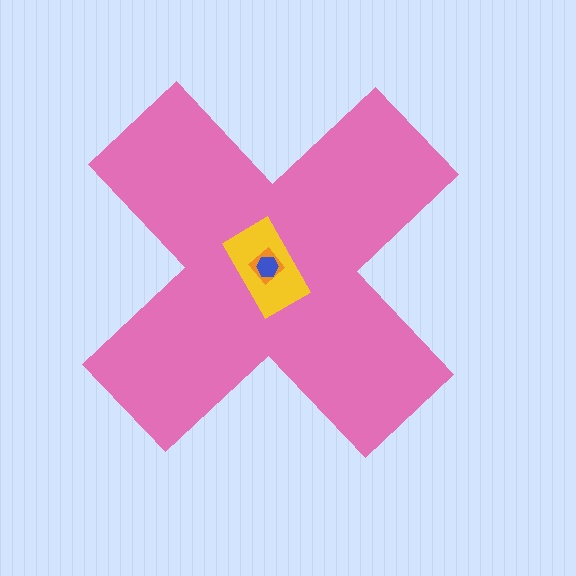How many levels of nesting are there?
4.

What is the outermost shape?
The pink cross.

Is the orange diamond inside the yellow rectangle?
Yes.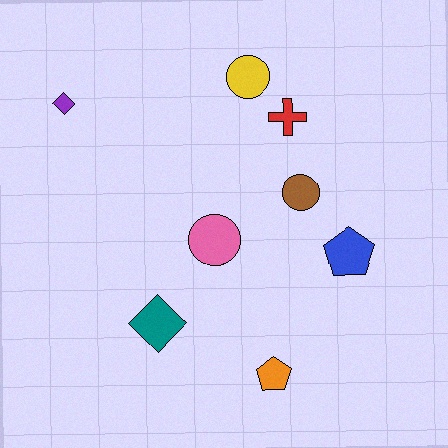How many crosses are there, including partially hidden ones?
There is 1 cross.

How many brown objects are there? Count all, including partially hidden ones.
There is 1 brown object.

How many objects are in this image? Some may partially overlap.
There are 8 objects.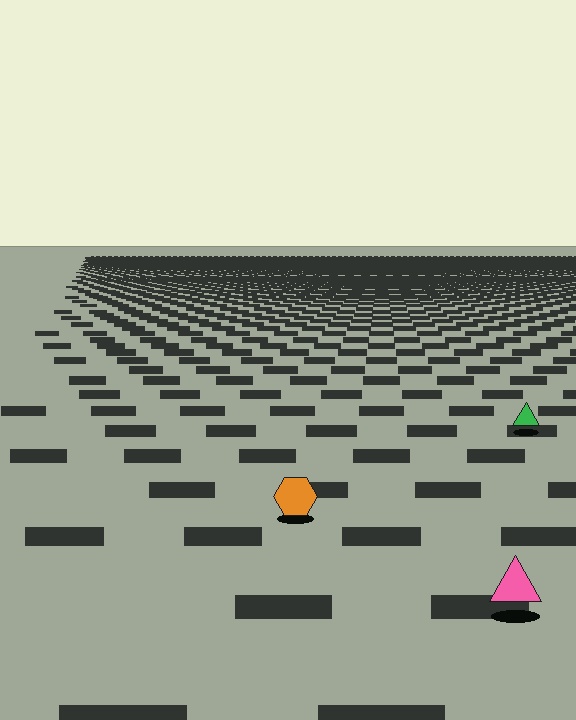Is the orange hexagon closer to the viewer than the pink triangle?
No. The pink triangle is closer — you can tell from the texture gradient: the ground texture is coarser near it.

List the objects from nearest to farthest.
From nearest to farthest: the pink triangle, the orange hexagon, the green triangle.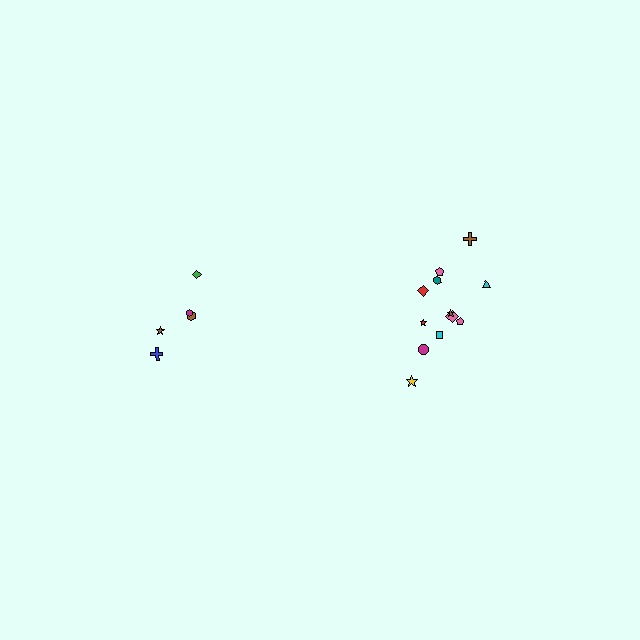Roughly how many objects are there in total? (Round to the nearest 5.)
Roughly 15 objects in total.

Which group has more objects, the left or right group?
The right group.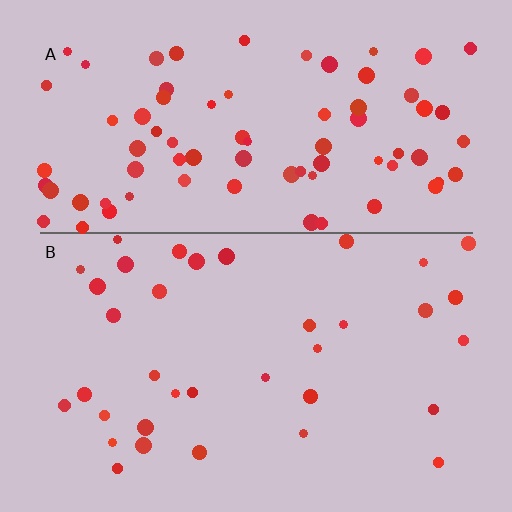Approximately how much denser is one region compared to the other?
Approximately 2.2× — region A over region B.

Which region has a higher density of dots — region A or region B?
A (the top).